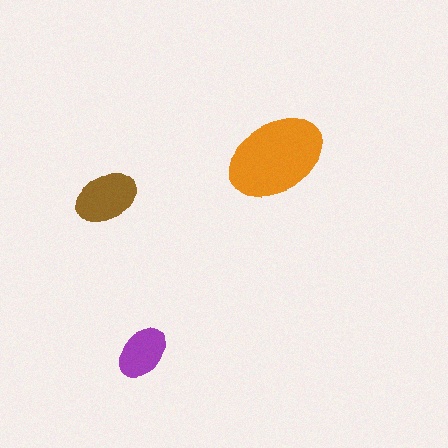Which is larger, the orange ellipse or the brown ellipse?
The orange one.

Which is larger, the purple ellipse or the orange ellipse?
The orange one.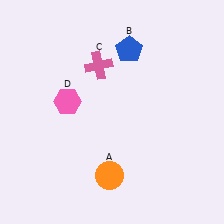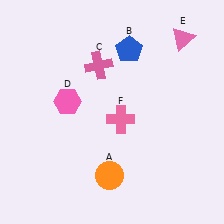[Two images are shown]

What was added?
A pink triangle (E), a pink cross (F) were added in Image 2.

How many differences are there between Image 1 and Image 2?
There are 2 differences between the two images.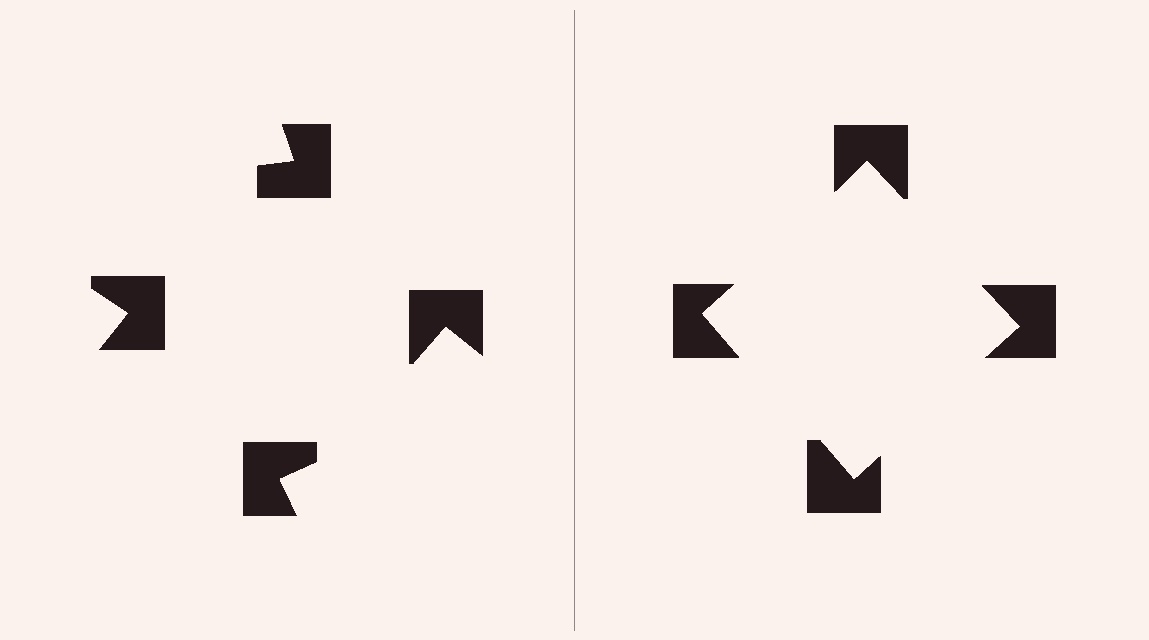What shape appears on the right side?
An illusory square.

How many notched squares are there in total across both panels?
8 — 4 on each side.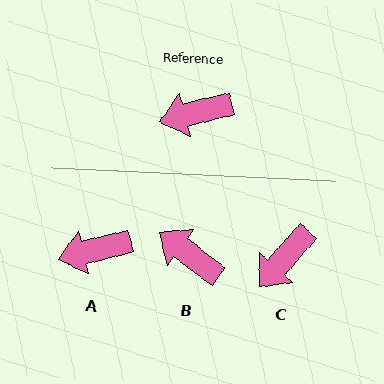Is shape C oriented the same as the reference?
No, it is off by about 34 degrees.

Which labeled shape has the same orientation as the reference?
A.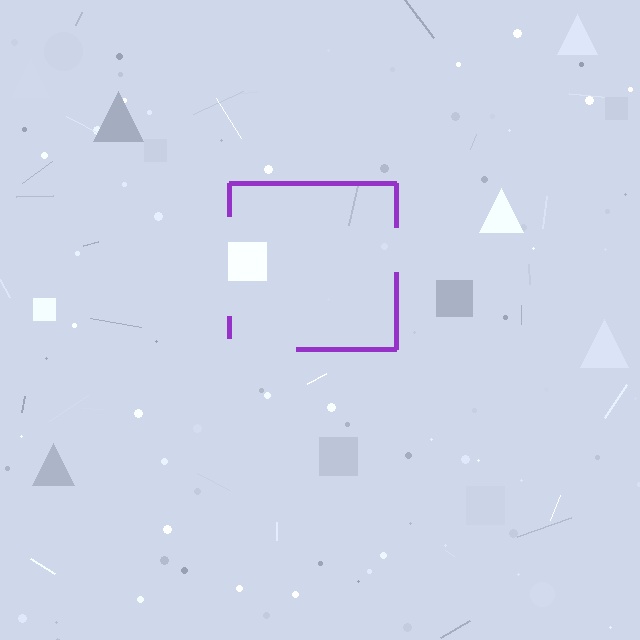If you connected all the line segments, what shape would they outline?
They would outline a square.